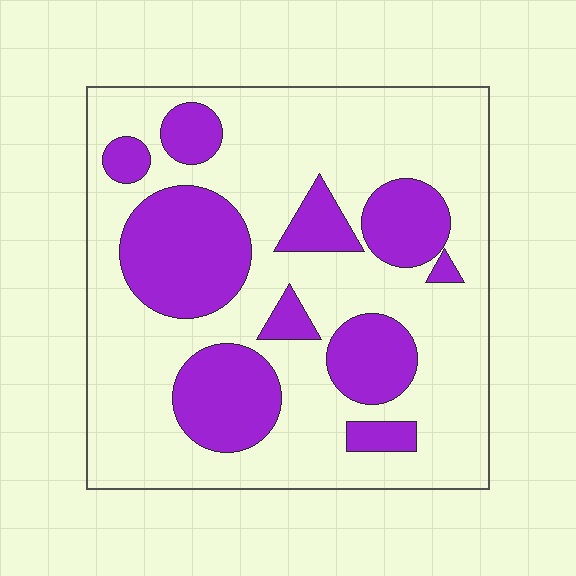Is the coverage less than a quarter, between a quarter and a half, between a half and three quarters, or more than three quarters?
Between a quarter and a half.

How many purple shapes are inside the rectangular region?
10.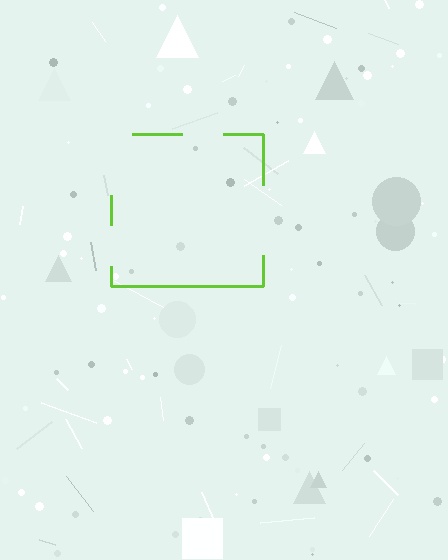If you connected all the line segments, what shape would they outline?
They would outline a square.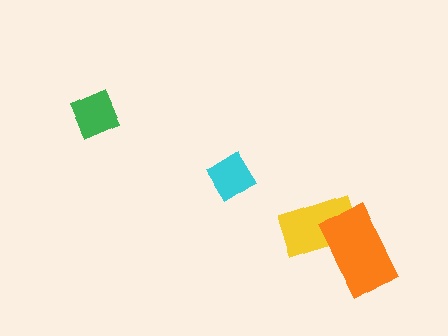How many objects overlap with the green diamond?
0 objects overlap with the green diamond.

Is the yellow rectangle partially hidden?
Yes, it is partially covered by another shape.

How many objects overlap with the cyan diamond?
0 objects overlap with the cyan diamond.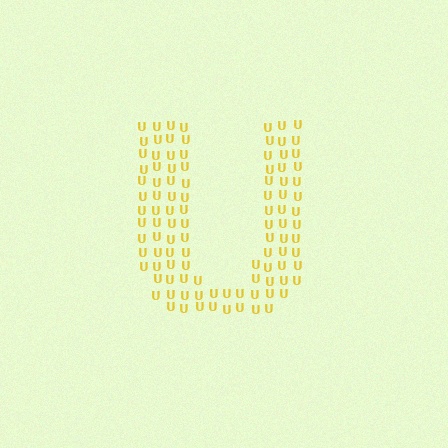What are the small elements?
The small elements are letter U's.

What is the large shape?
The large shape is the letter U.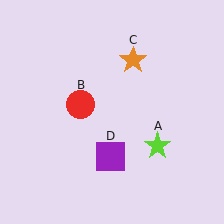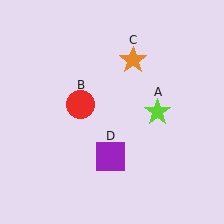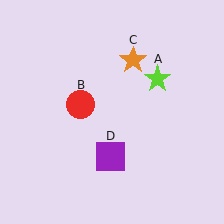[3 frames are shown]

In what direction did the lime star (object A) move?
The lime star (object A) moved up.